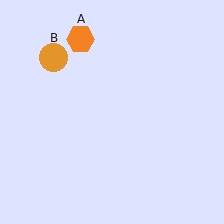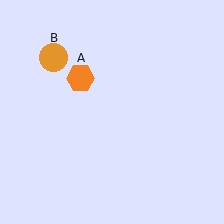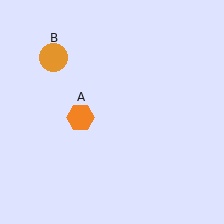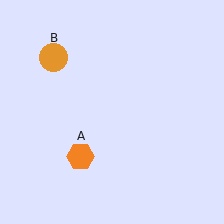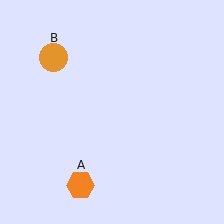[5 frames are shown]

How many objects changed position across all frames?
1 object changed position: orange hexagon (object A).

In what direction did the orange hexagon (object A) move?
The orange hexagon (object A) moved down.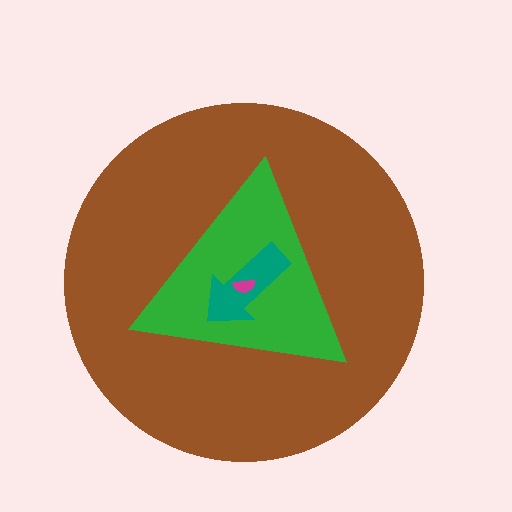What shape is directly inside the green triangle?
The teal arrow.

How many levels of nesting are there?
4.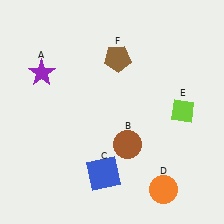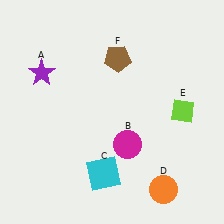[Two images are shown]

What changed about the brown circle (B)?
In Image 1, B is brown. In Image 2, it changed to magenta.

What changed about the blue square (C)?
In Image 1, C is blue. In Image 2, it changed to cyan.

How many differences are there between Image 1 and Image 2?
There are 2 differences between the two images.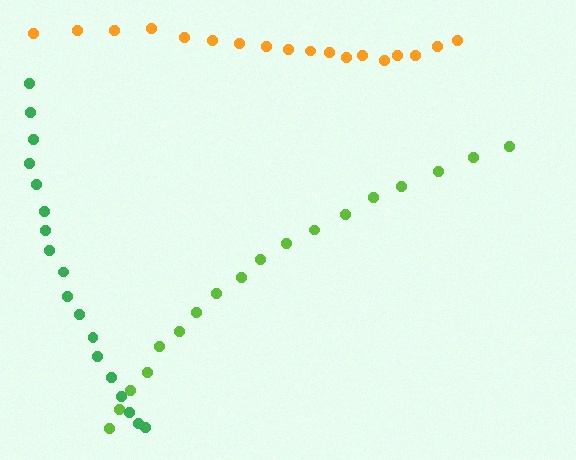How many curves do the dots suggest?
There are 3 distinct paths.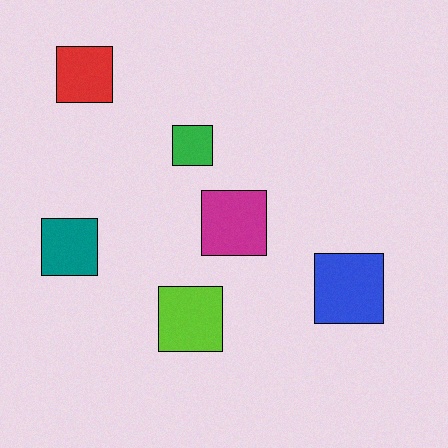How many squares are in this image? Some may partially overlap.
There are 6 squares.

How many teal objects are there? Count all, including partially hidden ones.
There is 1 teal object.